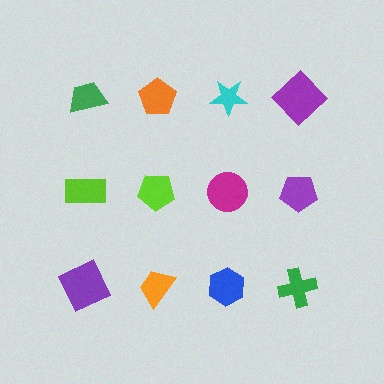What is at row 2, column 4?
A purple pentagon.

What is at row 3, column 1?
A purple square.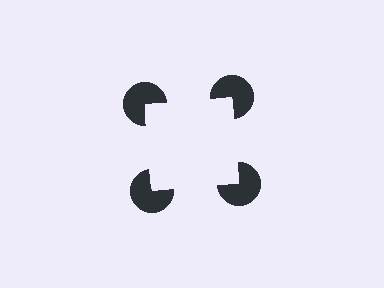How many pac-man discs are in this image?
There are 4 — one at each vertex of the illusory square.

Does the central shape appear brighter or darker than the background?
It typically appears slightly brighter than the background, even though no actual brightness change is drawn.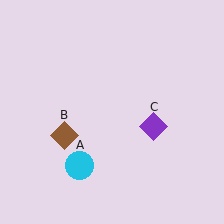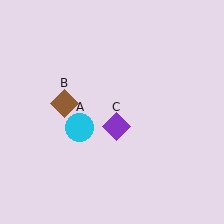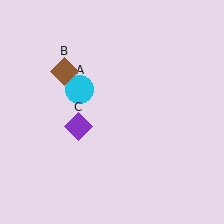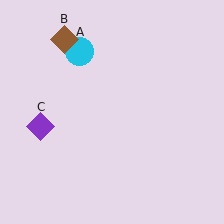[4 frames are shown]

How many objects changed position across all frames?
3 objects changed position: cyan circle (object A), brown diamond (object B), purple diamond (object C).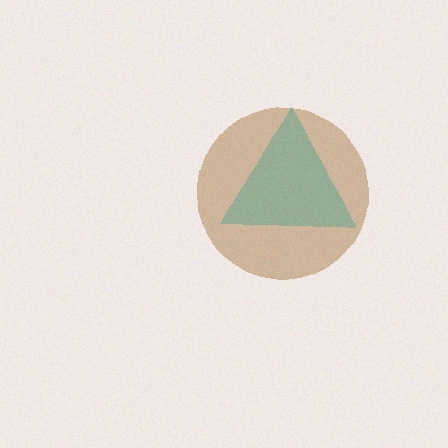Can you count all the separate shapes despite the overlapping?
Yes, there are 2 separate shapes.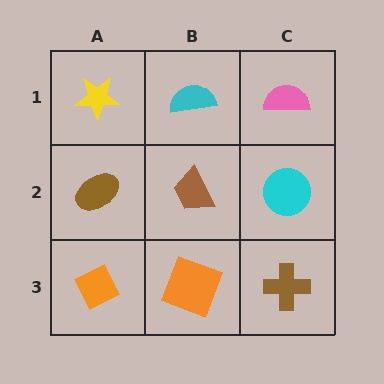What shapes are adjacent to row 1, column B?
A brown trapezoid (row 2, column B), a yellow star (row 1, column A), a pink semicircle (row 1, column C).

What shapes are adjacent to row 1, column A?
A brown ellipse (row 2, column A), a cyan semicircle (row 1, column B).